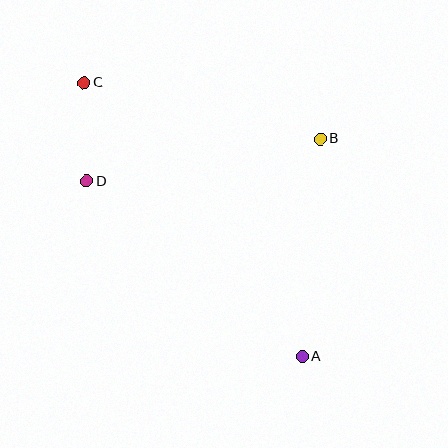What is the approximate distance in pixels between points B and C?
The distance between B and C is approximately 242 pixels.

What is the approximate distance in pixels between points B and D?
The distance between B and D is approximately 237 pixels.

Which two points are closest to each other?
Points C and D are closest to each other.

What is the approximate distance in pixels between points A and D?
The distance between A and D is approximately 278 pixels.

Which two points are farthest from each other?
Points A and C are farthest from each other.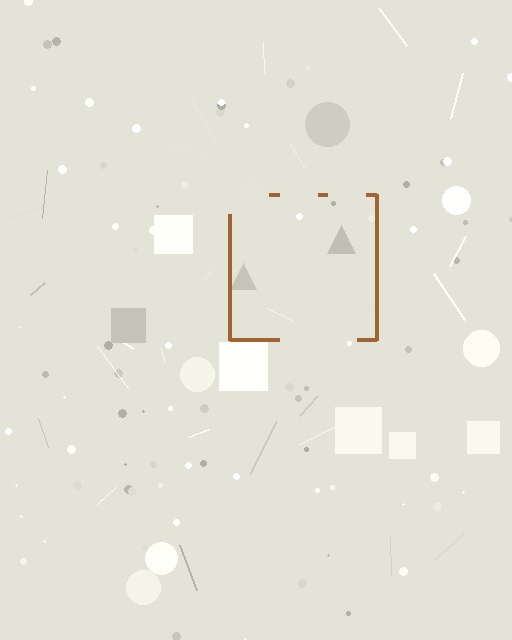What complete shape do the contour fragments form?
The contour fragments form a square.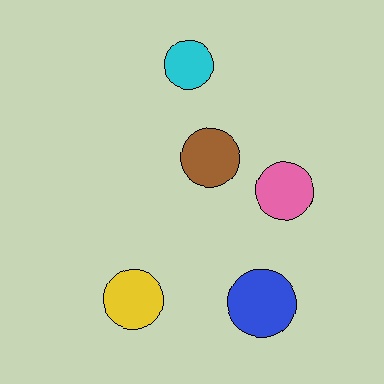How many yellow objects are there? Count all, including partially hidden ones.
There is 1 yellow object.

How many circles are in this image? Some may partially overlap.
There are 5 circles.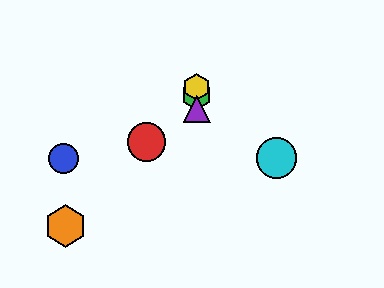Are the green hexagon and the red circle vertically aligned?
No, the green hexagon is at x≈197 and the red circle is at x≈146.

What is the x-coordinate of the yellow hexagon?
The yellow hexagon is at x≈197.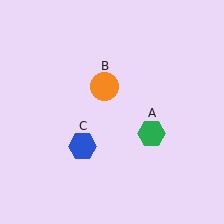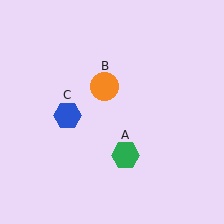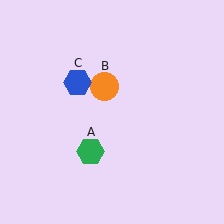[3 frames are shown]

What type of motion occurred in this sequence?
The green hexagon (object A), blue hexagon (object C) rotated clockwise around the center of the scene.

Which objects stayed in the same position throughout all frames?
Orange circle (object B) remained stationary.